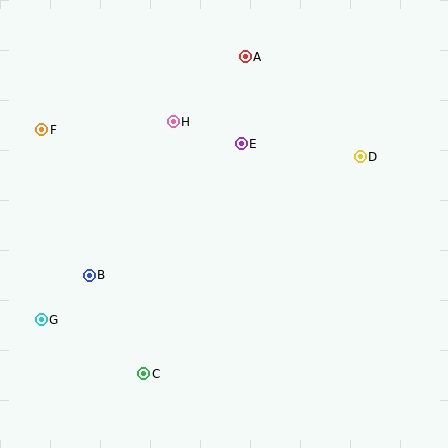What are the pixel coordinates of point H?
Point H is at (173, 122).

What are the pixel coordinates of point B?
Point B is at (89, 275).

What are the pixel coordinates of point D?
Point D is at (360, 157).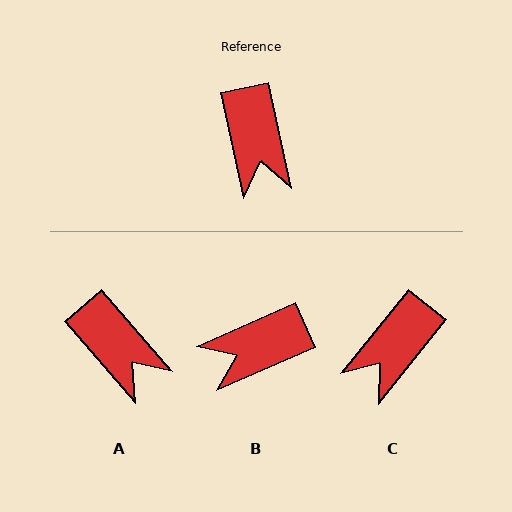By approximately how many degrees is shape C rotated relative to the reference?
Approximately 51 degrees clockwise.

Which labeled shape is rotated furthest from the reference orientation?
B, about 78 degrees away.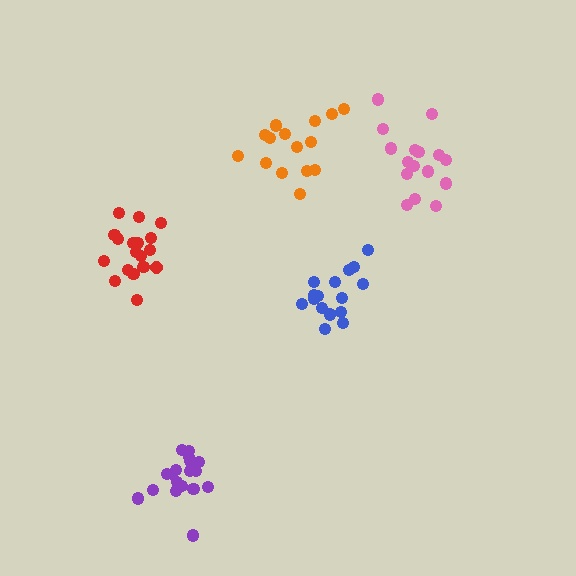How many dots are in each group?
Group 1: 19 dots, Group 2: 16 dots, Group 3: 16 dots, Group 4: 18 dots, Group 5: 15 dots (84 total).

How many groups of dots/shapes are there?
There are 5 groups.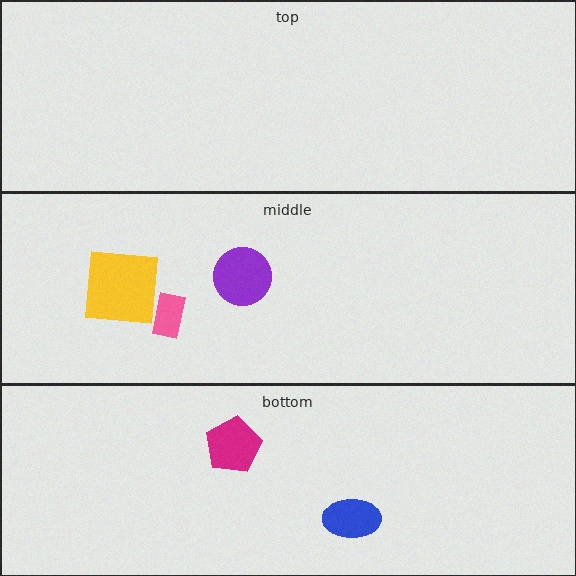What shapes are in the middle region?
The purple circle, the pink rectangle, the yellow square.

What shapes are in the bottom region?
The blue ellipse, the magenta pentagon.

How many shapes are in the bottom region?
2.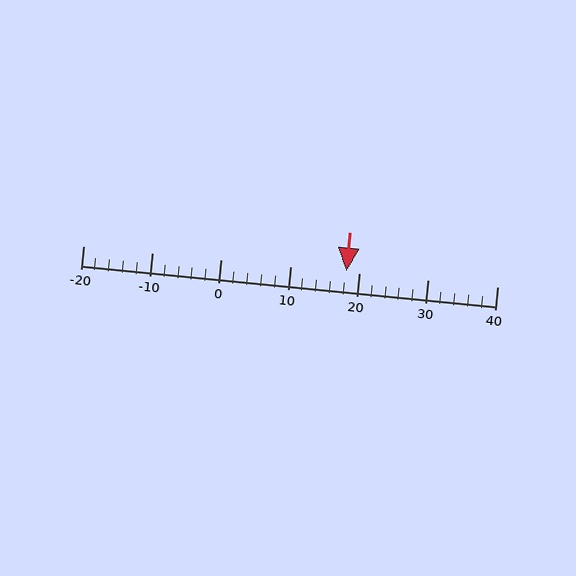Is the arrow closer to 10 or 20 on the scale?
The arrow is closer to 20.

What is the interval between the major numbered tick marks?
The major tick marks are spaced 10 units apart.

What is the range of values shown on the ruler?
The ruler shows values from -20 to 40.